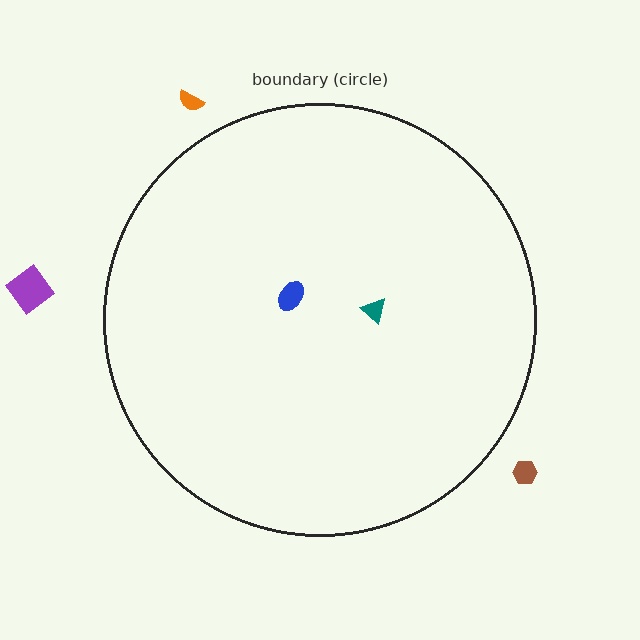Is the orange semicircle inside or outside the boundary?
Outside.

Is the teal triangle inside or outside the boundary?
Inside.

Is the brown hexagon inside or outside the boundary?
Outside.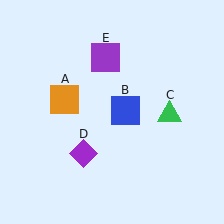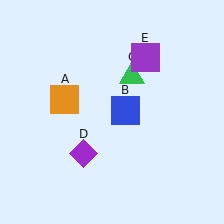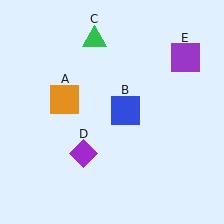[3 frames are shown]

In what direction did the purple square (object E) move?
The purple square (object E) moved right.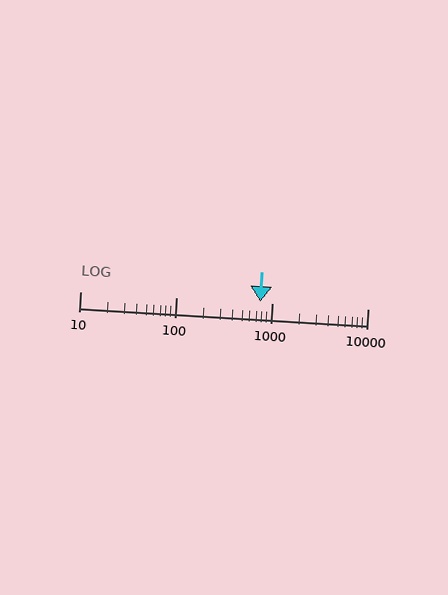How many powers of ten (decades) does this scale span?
The scale spans 3 decades, from 10 to 10000.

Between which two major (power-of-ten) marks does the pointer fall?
The pointer is between 100 and 1000.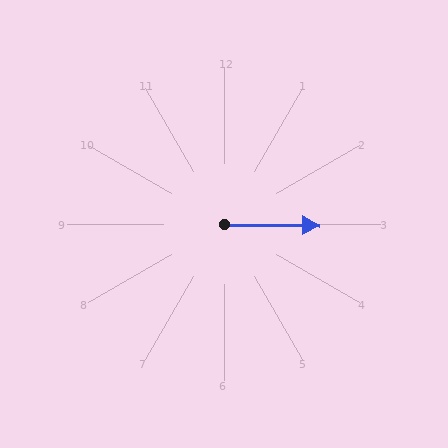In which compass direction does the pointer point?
East.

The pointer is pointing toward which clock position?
Roughly 3 o'clock.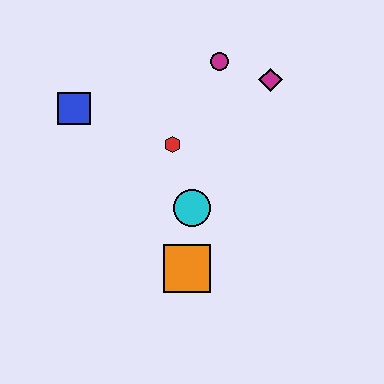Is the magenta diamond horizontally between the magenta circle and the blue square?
No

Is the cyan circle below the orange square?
No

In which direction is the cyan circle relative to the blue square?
The cyan circle is to the right of the blue square.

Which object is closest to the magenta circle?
The magenta diamond is closest to the magenta circle.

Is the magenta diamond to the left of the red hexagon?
No